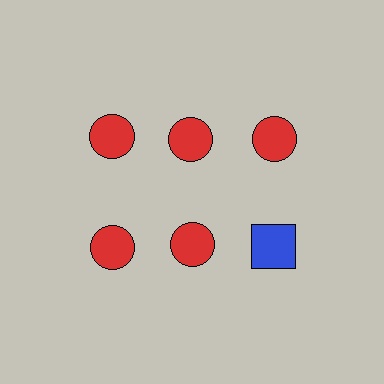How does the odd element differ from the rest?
It differs in both color (blue instead of red) and shape (square instead of circle).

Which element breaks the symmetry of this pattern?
The blue square in the second row, center column breaks the symmetry. All other shapes are red circles.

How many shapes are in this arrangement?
There are 6 shapes arranged in a grid pattern.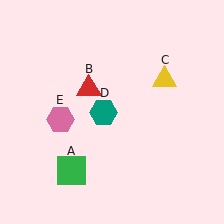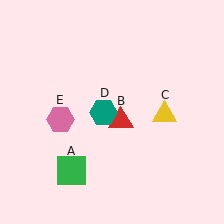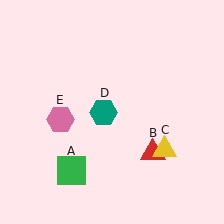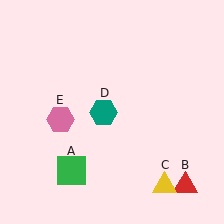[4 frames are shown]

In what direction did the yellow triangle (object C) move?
The yellow triangle (object C) moved down.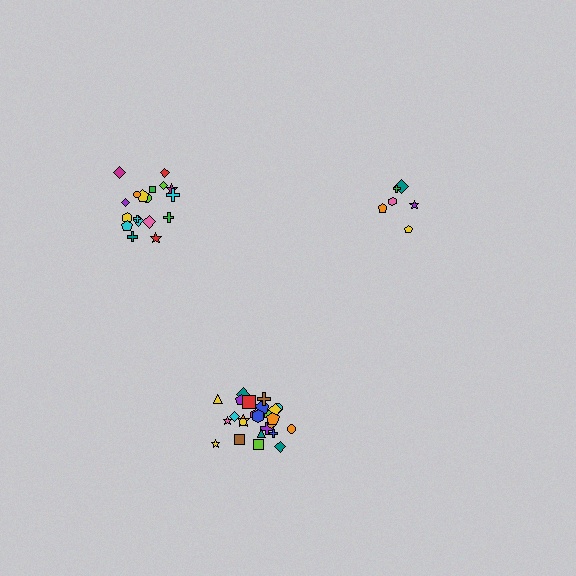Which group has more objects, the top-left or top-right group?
The top-left group.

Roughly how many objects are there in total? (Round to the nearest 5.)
Roughly 50 objects in total.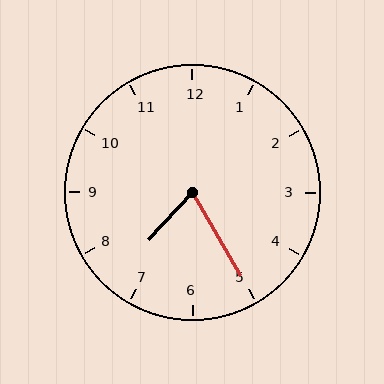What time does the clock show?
7:25.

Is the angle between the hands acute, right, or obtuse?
It is acute.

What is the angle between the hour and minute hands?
Approximately 72 degrees.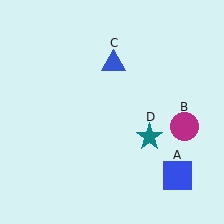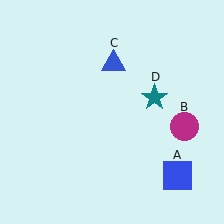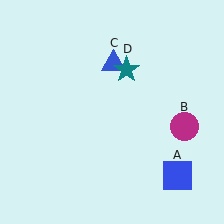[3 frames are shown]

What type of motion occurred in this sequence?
The teal star (object D) rotated counterclockwise around the center of the scene.